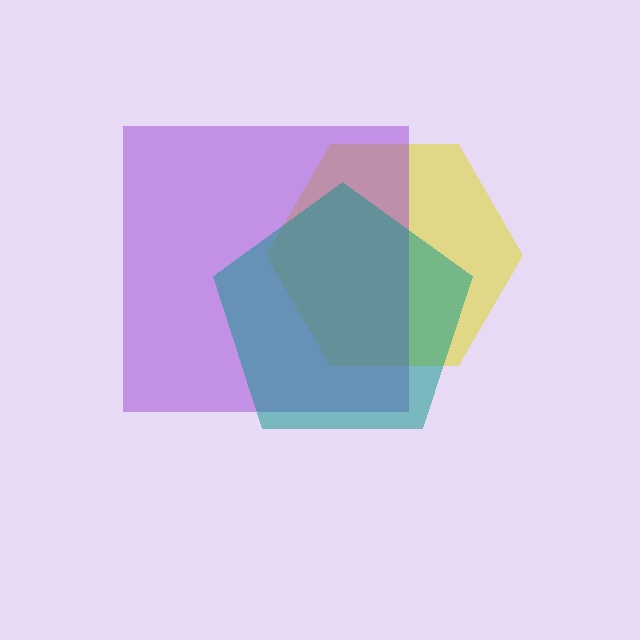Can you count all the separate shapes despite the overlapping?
Yes, there are 3 separate shapes.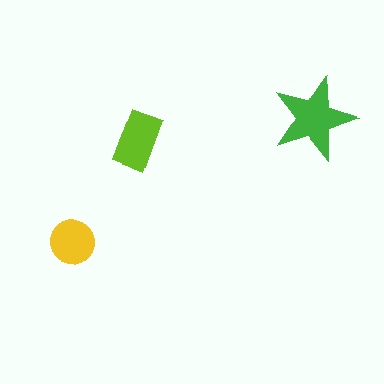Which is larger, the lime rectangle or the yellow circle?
The lime rectangle.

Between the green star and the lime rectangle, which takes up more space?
The green star.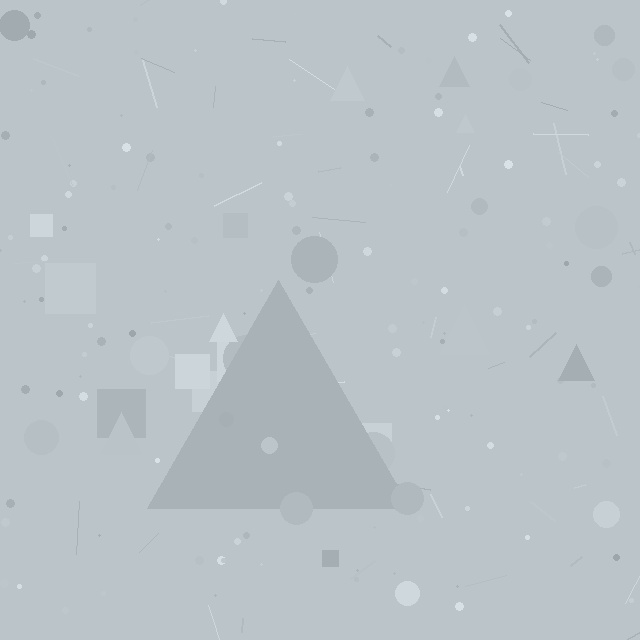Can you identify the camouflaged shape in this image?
The camouflaged shape is a triangle.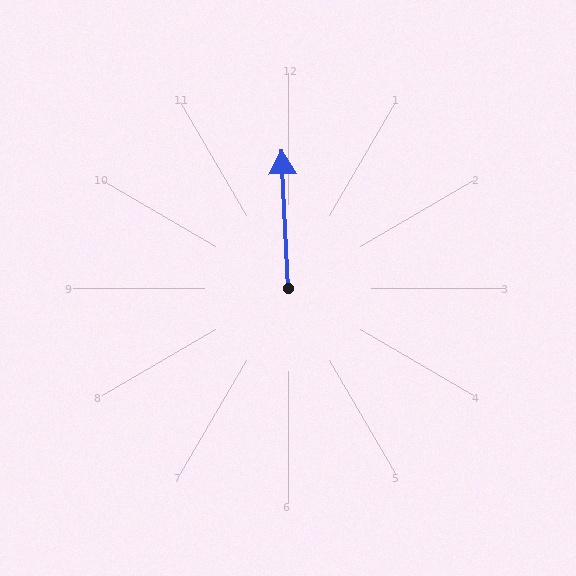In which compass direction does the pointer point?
North.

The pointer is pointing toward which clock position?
Roughly 12 o'clock.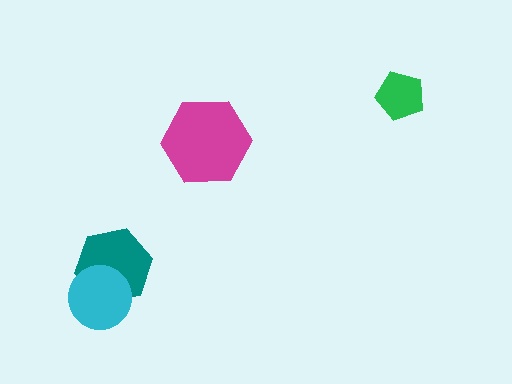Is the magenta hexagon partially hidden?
No, no other shape covers it.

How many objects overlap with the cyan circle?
1 object overlaps with the cyan circle.